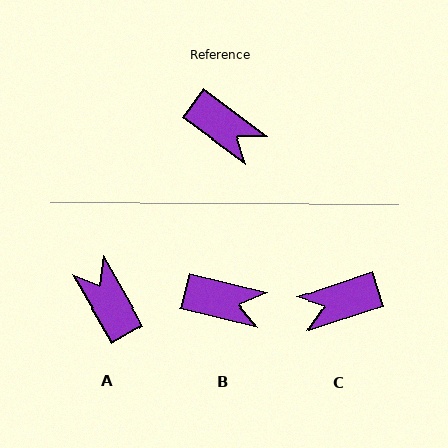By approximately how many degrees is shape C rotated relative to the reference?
Approximately 125 degrees clockwise.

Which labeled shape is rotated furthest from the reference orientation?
A, about 157 degrees away.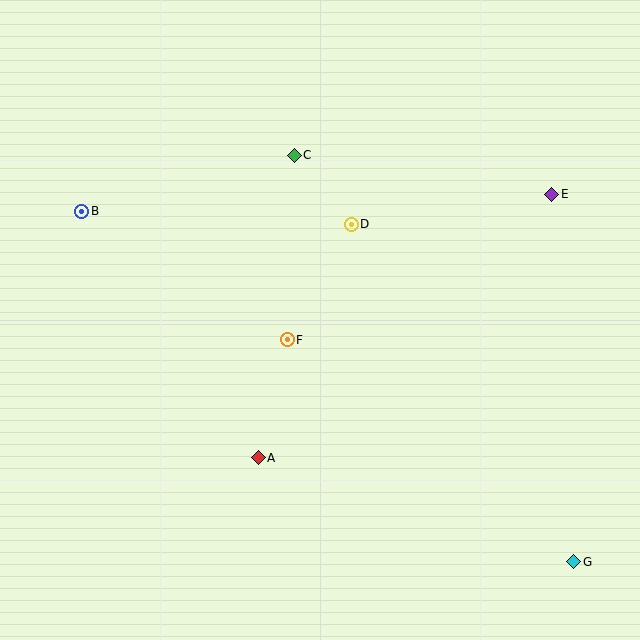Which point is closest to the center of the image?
Point F at (287, 340) is closest to the center.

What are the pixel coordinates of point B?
Point B is at (82, 211).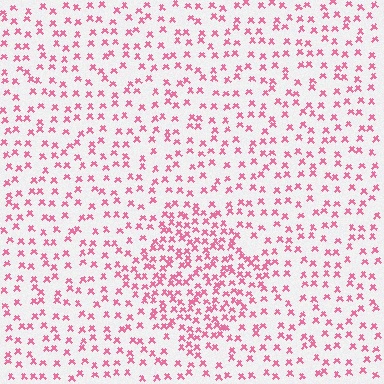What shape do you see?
I see a diamond.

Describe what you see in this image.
The image contains small pink elements arranged at two different densities. A diamond-shaped region is visible where the elements are more densely packed than the surrounding area.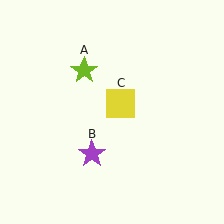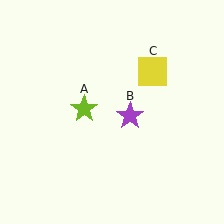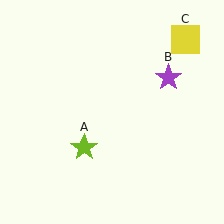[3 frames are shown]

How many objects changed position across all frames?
3 objects changed position: lime star (object A), purple star (object B), yellow square (object C).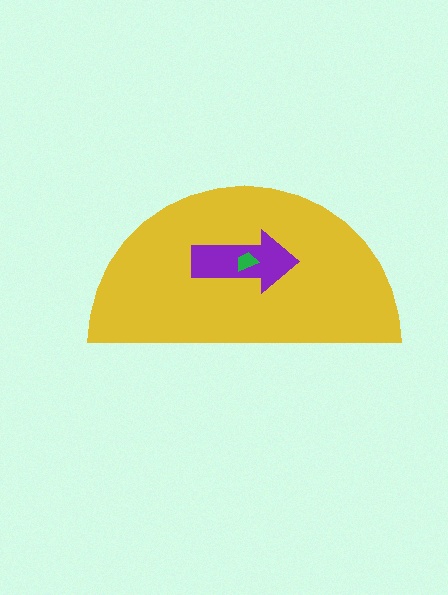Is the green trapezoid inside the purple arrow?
Yes.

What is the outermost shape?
The yellow semicircle.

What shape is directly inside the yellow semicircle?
The purple arrow.